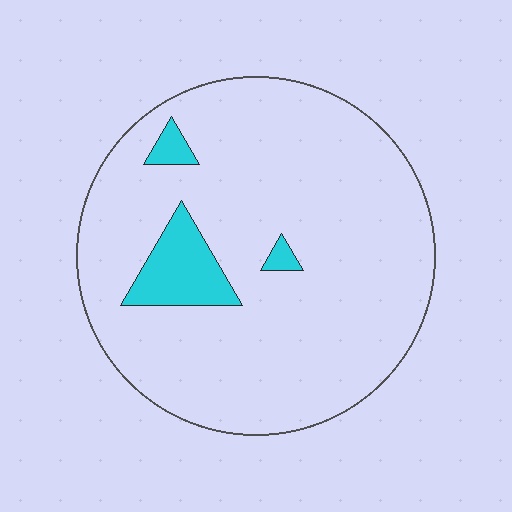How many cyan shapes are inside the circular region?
3.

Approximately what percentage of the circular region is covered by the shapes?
Approximately 10%.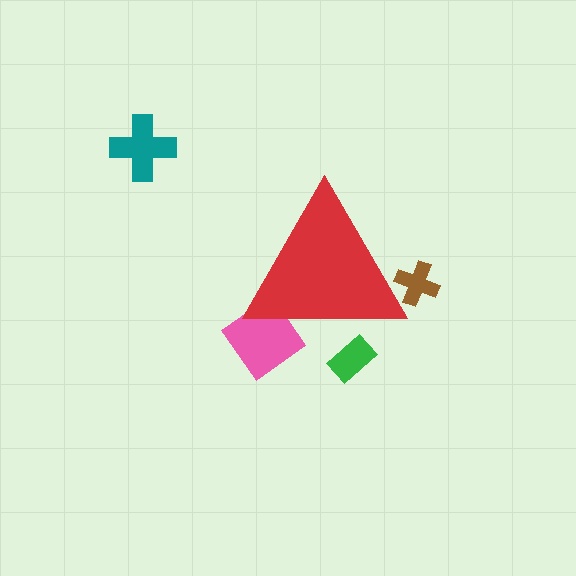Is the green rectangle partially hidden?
Yes, the green rectangle is partially hidden behind the red triangle.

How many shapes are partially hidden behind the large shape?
3 shapes are partially hidden.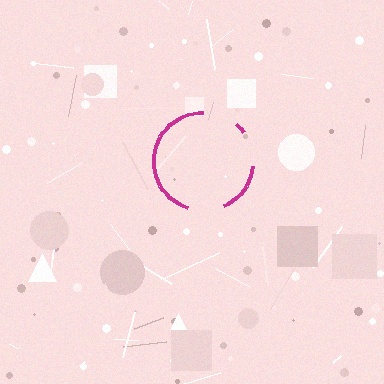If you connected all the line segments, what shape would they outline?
They would outline a circle.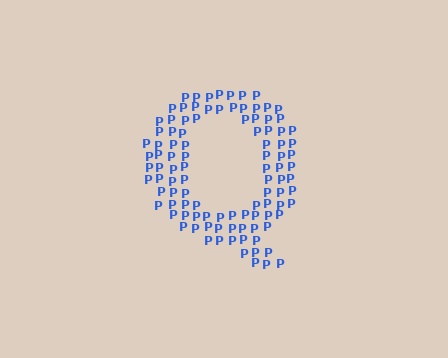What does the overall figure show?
The overall figure shows the letter Q.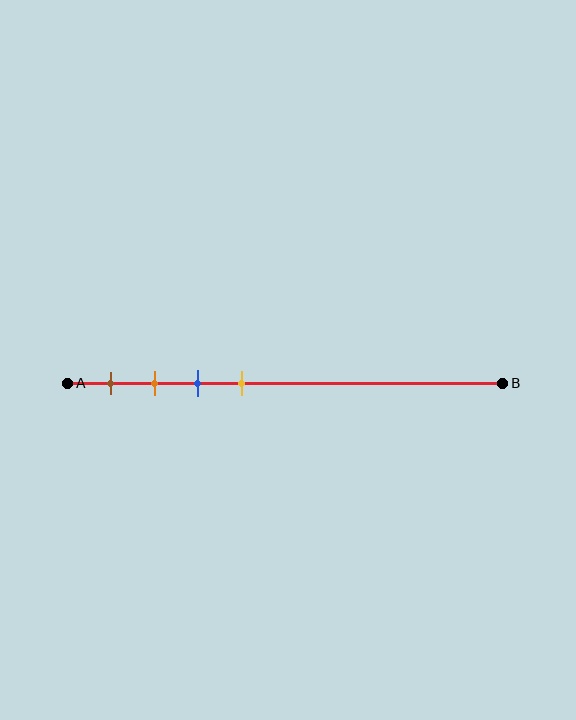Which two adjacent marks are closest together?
The orange and blue marks are the closest adjacent pair.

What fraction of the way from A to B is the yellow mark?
The yellow mark is approximately 40% (0.4) of the way from A to B.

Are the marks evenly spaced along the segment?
Yes, the marks are approximately evenly spaced.